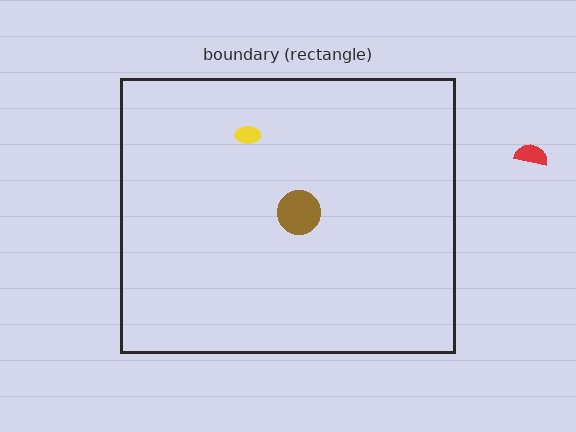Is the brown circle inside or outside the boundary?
Inside.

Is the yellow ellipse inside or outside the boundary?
Inside.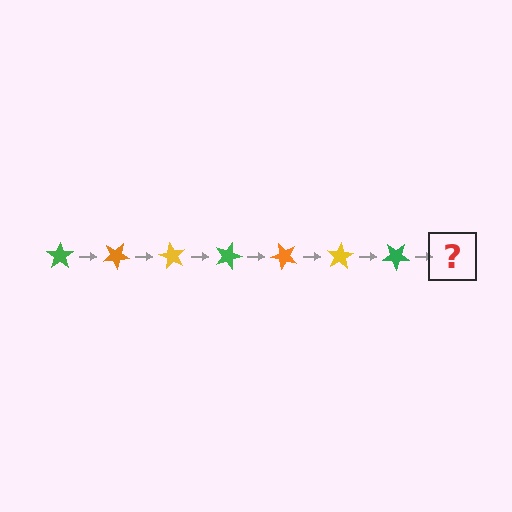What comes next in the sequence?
The next element should be an orange star, rotated 210 degrees from the start.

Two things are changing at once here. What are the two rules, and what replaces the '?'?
The two rules are that it rotates 30 degrees each step and the color cycles through green, orange, and yellow. The '?' should be an orange star, rotated 210 degrees from the start.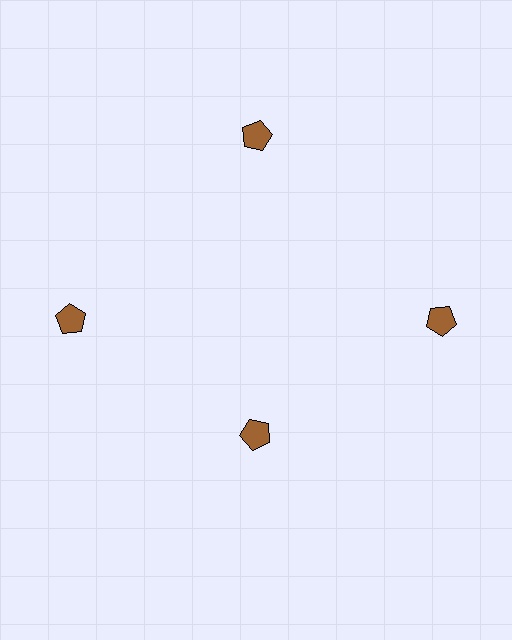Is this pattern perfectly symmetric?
No. The 4 brown pentagons are arranged in a ring, but one element near the 6 o'clock position is pulled inward toward the center, breaking the 4-fold rotational symmetry.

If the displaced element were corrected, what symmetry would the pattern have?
It would have 4-fold rotational symmetry — the pattern would map onto itself every 90 degrees.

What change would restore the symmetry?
The symmetry would be restored by moving it outward, back onto the ring so that all 4 pentagons sit at equal angles and equal distance from the center.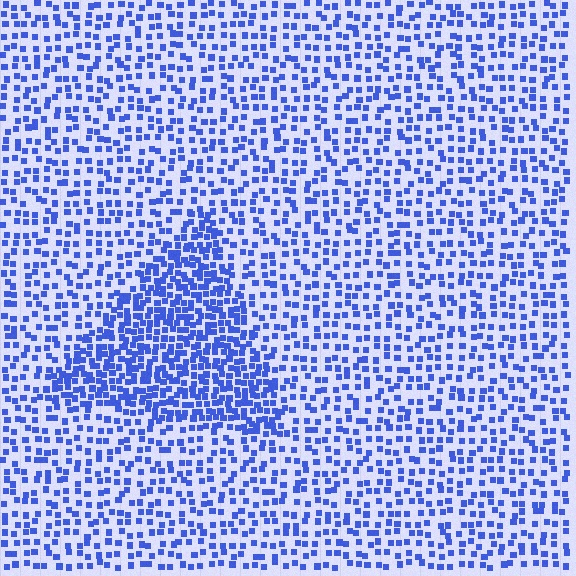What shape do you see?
I see a triangle.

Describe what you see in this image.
The image contains small blue elements arranged at two different densities. A triangle-shaped region is visible where the elements are more densely packed than the surrounding area.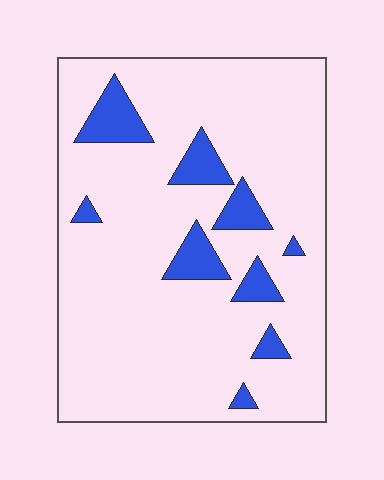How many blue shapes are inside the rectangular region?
9.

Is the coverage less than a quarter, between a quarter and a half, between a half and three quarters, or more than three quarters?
Less than a quarter.